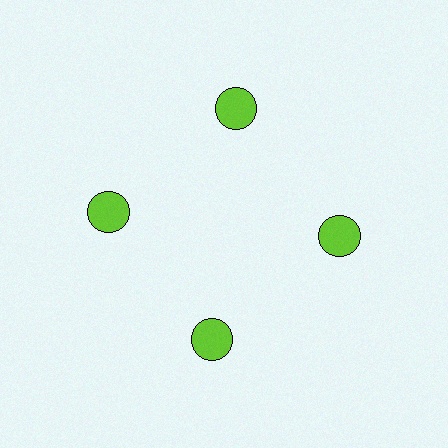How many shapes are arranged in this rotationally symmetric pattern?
There are 4 shapes, arranged in 4 groups of 1.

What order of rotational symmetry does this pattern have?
This pattern has 4-fold rotational symmetry.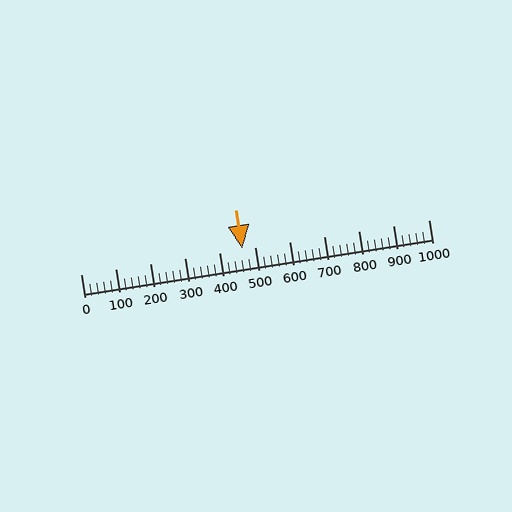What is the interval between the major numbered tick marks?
The major tick marks are spaced 100 units apart.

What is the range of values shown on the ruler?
The ruler shows values from 0 to 1000.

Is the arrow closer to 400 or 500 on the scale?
The arrow is closer to 500.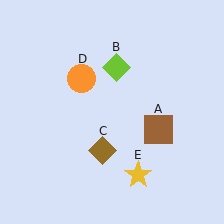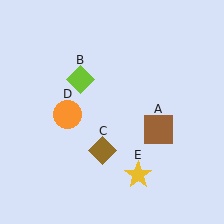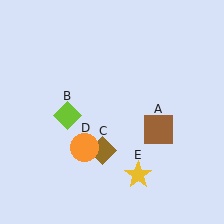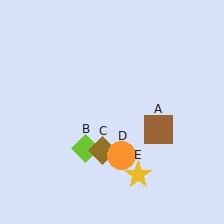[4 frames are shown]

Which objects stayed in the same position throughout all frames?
Brown square (object A) and brown diamond (object C) and yellow star (object E) remained stationary.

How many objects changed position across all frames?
2 objects changed position: lime diamond (object B), orange circle (object D).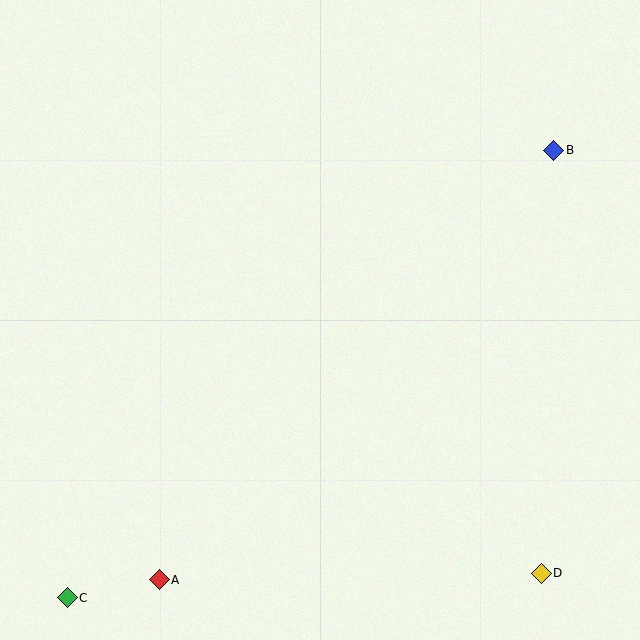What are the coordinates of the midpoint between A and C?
The midpoint between A and C is at (113, 589).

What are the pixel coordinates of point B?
Point B is at (554, 151).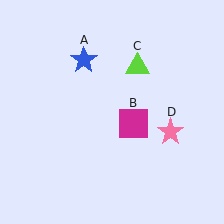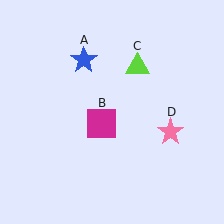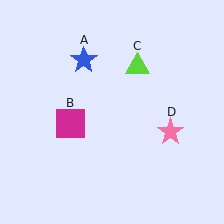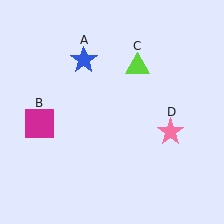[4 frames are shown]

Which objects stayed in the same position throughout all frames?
Blue star (object A) and lime triangle (object C) and pink star (object D) remained stationary.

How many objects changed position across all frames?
1 object changed position: magenta square (object B).